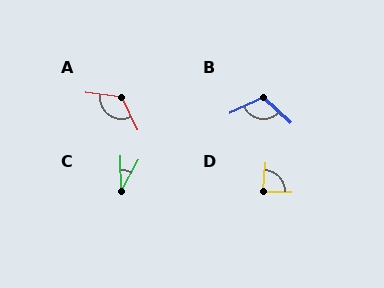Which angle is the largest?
A, at approximately 124 degrees.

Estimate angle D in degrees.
Approximately 86 degrees.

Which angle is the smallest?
C, at approximately 30 degrees.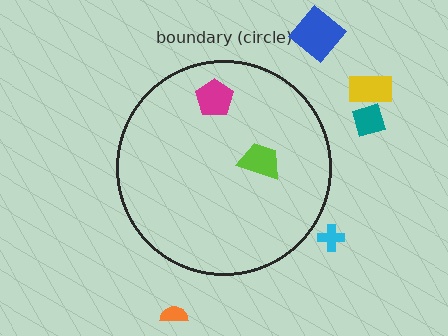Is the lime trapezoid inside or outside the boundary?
Inside.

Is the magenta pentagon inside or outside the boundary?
Inside.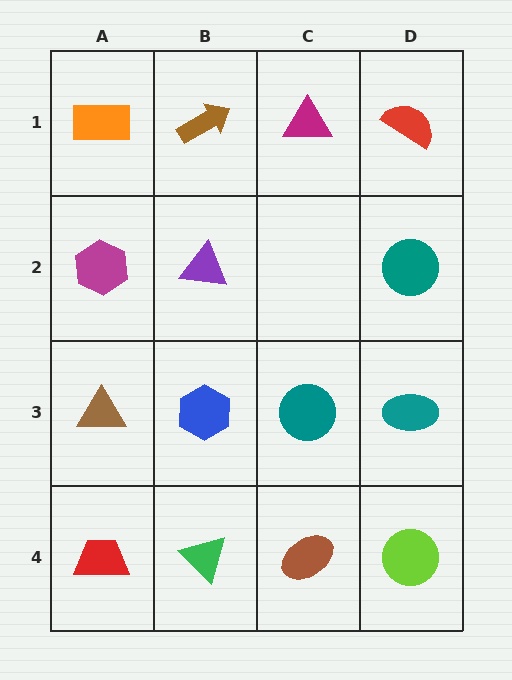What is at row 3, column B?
A blue hexagon.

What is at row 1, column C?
A magenta triangle.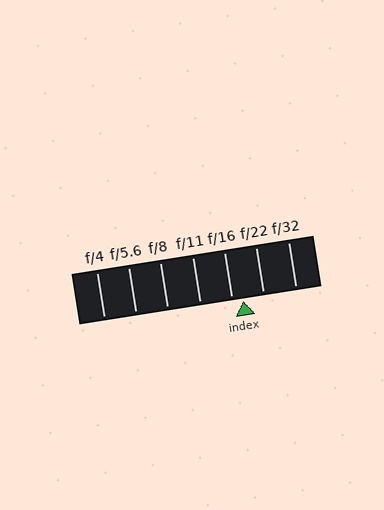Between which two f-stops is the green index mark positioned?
The index mark is between f/16 and f/22.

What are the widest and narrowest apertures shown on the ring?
The widest aperture shown is f/4 and the narrowest is f/32.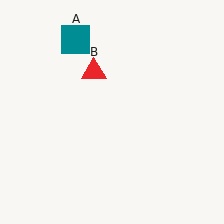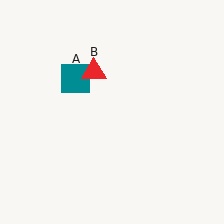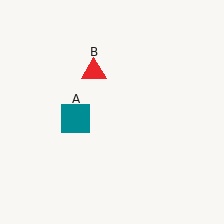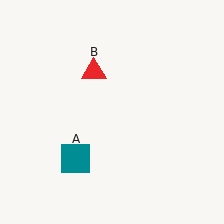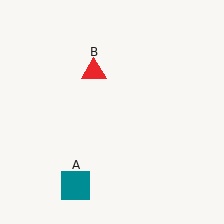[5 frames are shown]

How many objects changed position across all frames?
1 object changed position: teal square (object A).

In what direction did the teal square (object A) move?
The teal square (object A) moved down.